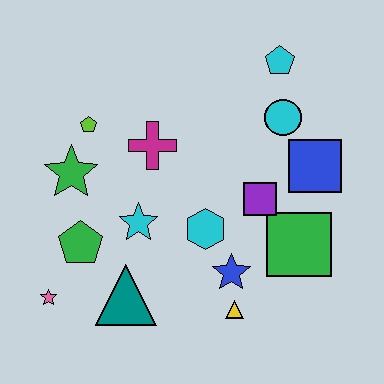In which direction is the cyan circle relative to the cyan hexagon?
The cyan circle is above the cyan hexagon.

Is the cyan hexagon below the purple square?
Yes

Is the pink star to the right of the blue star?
No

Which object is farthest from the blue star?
The cyan pentagon is farthest from the blue star.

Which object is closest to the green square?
The purple square is closest to the green square.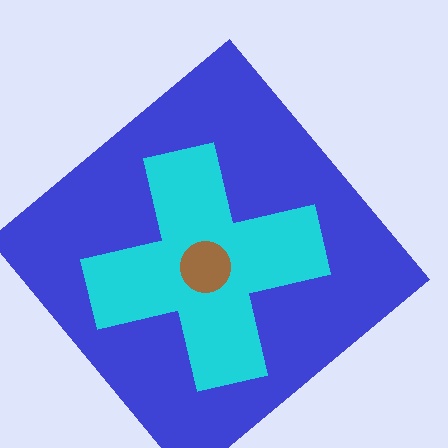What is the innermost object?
The brown circle.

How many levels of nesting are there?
3.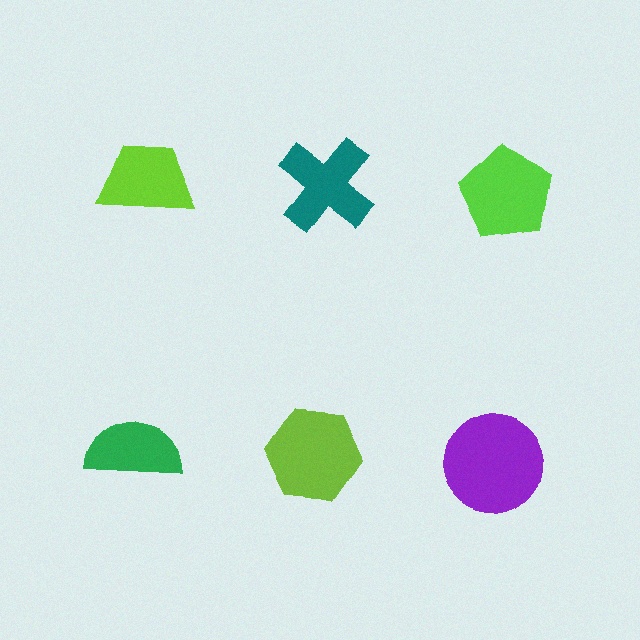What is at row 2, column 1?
A green semicircle.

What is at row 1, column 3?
A lime pentagon.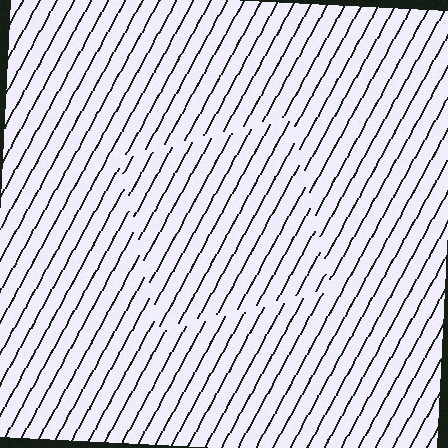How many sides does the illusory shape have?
4 sides — the line-ends trace a square.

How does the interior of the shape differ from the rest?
The interior of the shape contains the same grating, shifted by half a period — the contour is defined by the phase discontinuity where line-ends from the inner and outer gratings abut.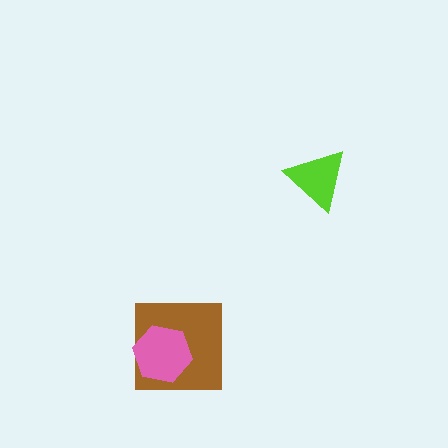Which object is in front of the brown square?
The pink hexagon is in front of the brown square.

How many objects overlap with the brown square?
1 object overlaps with the brown square.